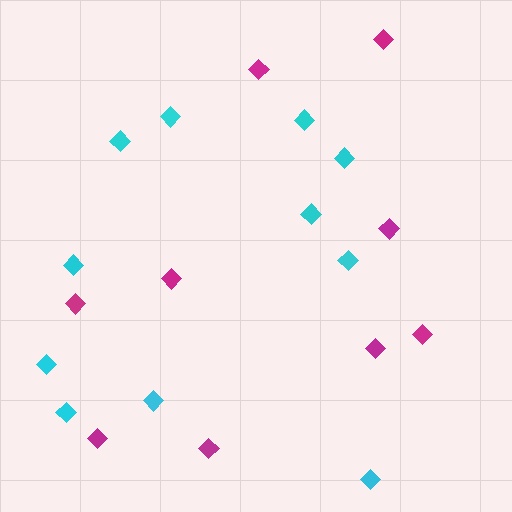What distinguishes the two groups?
There are 2 groups: one group of cyan diamonds (11) and one group of magenta diamonds (9).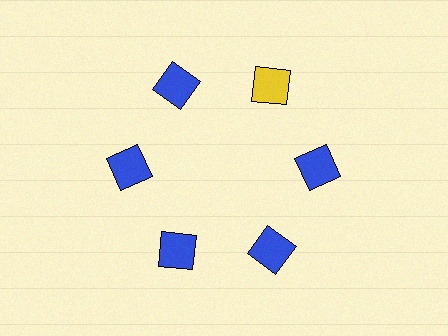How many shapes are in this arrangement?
There are 6 shapes arranged in a ring pattern.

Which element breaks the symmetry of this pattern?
The yellow square at roughly the 1 o'clock position breaks the symmetry. All other shapes are blue squares.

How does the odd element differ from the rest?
It has a different color: yellow instead of blue.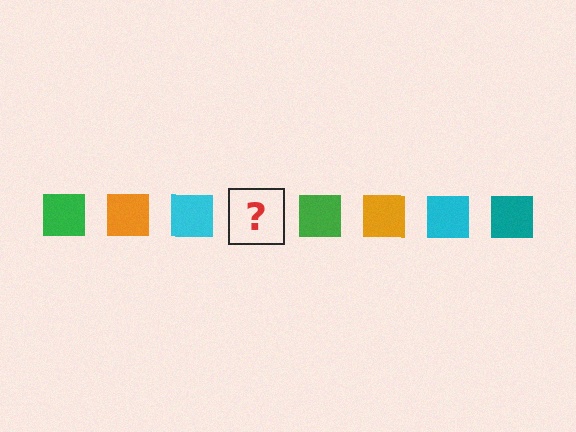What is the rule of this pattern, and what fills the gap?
The rule is that the pattern cycles through green, orange, cyan, teal squares. The gap should be filled with a teal square.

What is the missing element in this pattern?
The missing element is a teal square.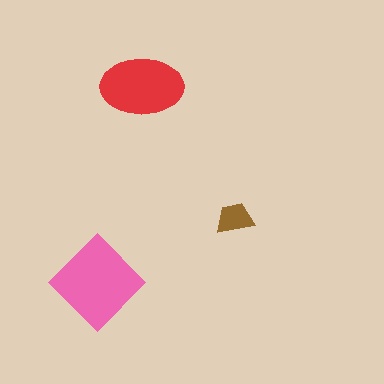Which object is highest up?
The red ellipse is topmost.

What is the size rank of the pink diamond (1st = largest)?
1st.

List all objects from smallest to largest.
The brown trapezoid, the red ellipse, the pink diamond.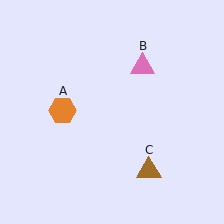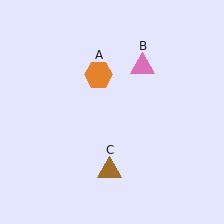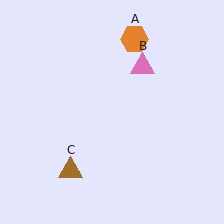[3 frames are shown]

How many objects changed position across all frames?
2 objects changed position: orange hexagon (object A), brown triangle (object C).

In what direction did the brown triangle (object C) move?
The brown triangle (object C) moved left.